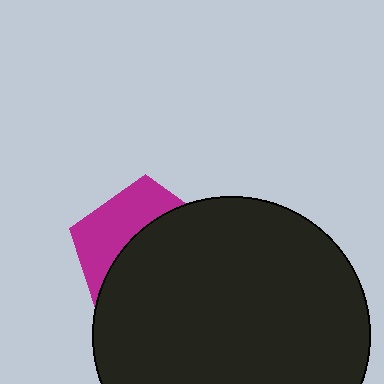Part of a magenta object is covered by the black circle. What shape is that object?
It is a pentagon.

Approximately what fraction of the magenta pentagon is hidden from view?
Roughly 64% of the magenta pentagon is hidden behind the black circle.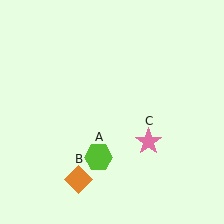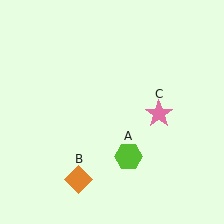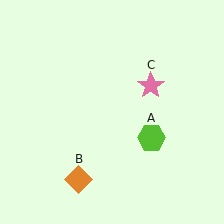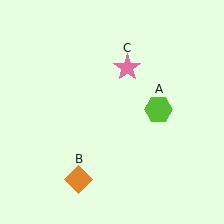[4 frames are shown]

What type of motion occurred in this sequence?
The lime hexagon (object A), pink star (object C) rotated counterclockwise around the center of the scene.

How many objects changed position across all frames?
2 objects changed position: lime hexagon (object A), pink star (object C).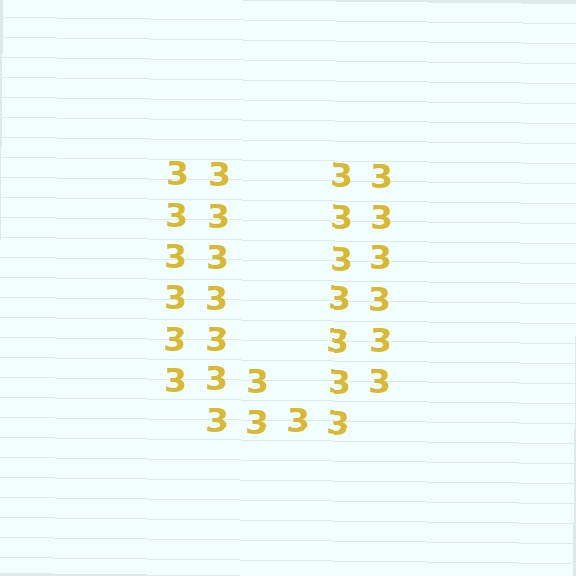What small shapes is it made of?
It is made of small digit 3's.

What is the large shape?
The large shape is the letter U.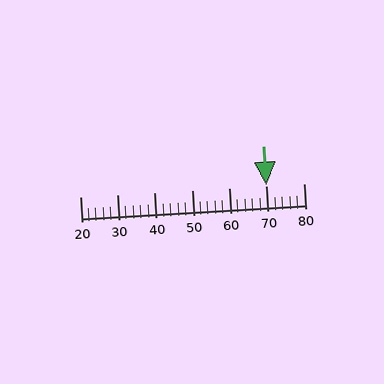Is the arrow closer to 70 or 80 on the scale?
The arrow is closer to 70.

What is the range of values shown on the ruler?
The ruler shows values from 20 to 80.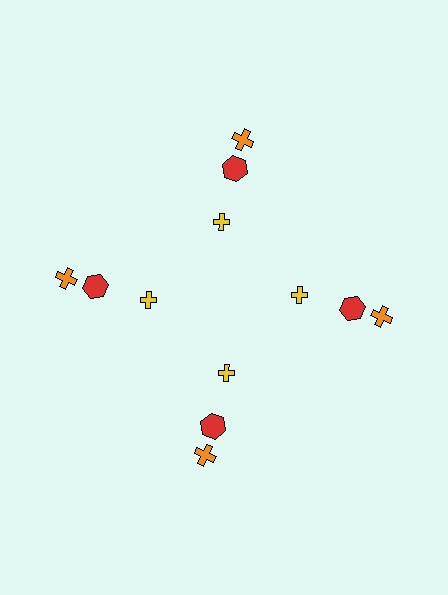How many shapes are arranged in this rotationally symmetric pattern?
There are 12 shapes, arranged in 4 groups of 3.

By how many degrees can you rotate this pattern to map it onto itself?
The pattern maps onto itself every 90 degrees of rotation.